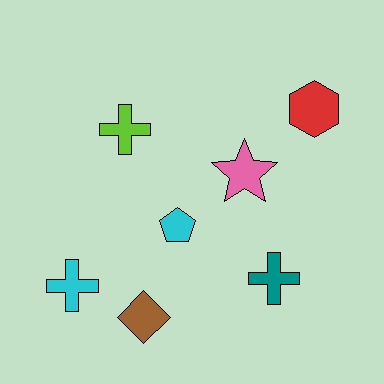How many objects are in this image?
There are 7 objects.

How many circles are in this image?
There are no circles.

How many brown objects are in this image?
There is 1 brown object.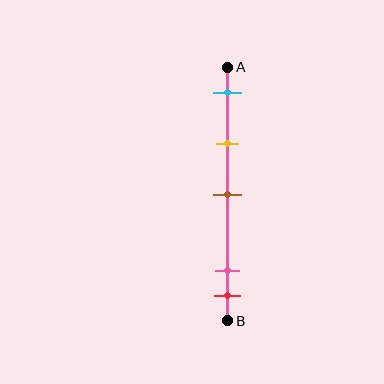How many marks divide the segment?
There are 5 marks dividing the segment.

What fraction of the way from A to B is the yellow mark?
The yellow mark is approximately 30% (0.3) of the way from A to B.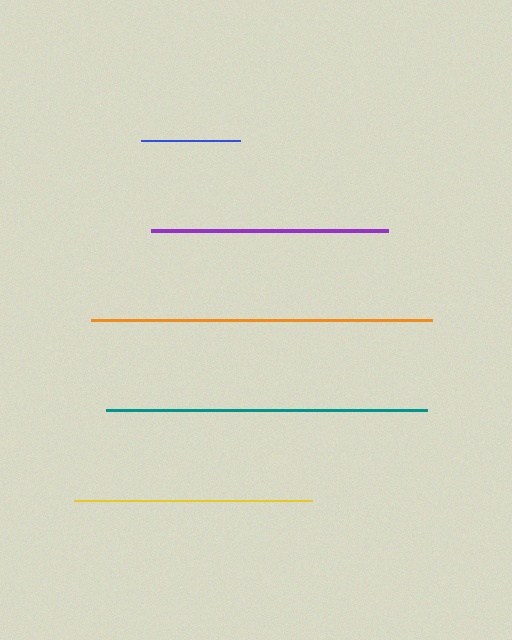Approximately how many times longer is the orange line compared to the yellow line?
The orange line is approximately 1.4 times the length of the yellow line.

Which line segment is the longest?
The orange line is the longest at approximately 341 pixels.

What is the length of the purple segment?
The purple segment is approximately 237 pixels long.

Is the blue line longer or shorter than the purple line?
The purple line is longer than the blue line.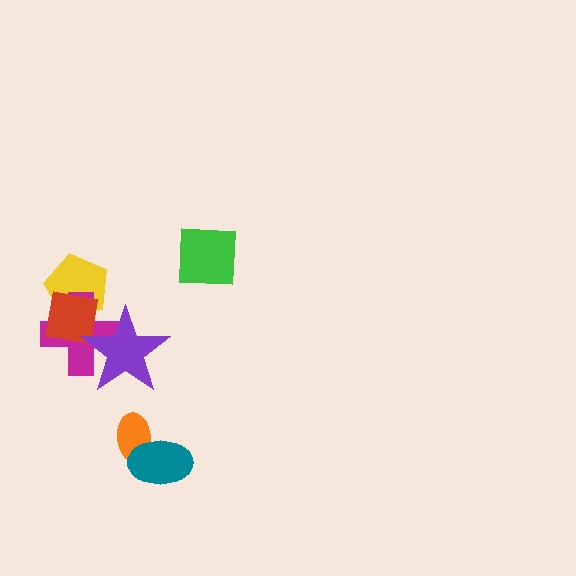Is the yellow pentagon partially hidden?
Yes, it is partially covered by another shape.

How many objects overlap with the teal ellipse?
1 object overlaps with the teal ellipse.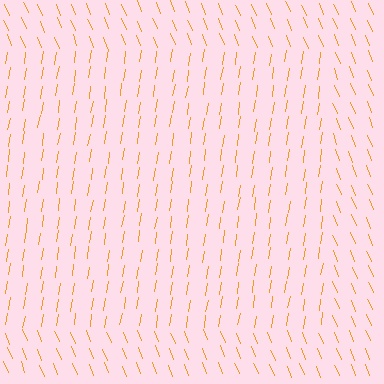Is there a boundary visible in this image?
Yes, there is a texture boundary formed by a change in line orientation.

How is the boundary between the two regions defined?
The boundary is defined purely by a change in line orientation (approximately 31 degrees difference). All lines are the same color and thickness.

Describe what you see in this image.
The image is filled with small orange line segments. A rectangle region in the image has lines oriented differently from the surrounding lines, creating a visible texture boundary.